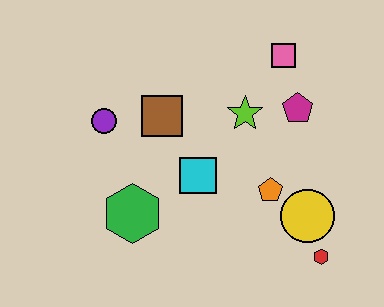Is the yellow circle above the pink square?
No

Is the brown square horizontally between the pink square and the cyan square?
No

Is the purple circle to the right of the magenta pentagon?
No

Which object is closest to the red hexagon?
The yellow circle is closest to the red hexagon.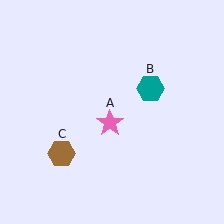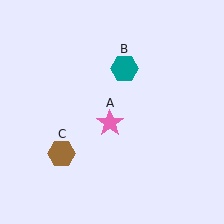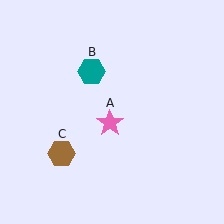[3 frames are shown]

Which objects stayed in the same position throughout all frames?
Pink star (object A) and brown hexagon (object C) remained stationary.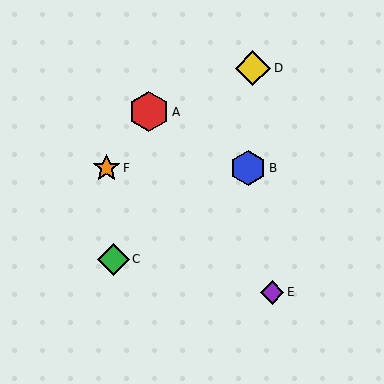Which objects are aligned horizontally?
Objects B, F are aligned horizontally.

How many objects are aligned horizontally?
2 objects (B, F) are aligned horizontally.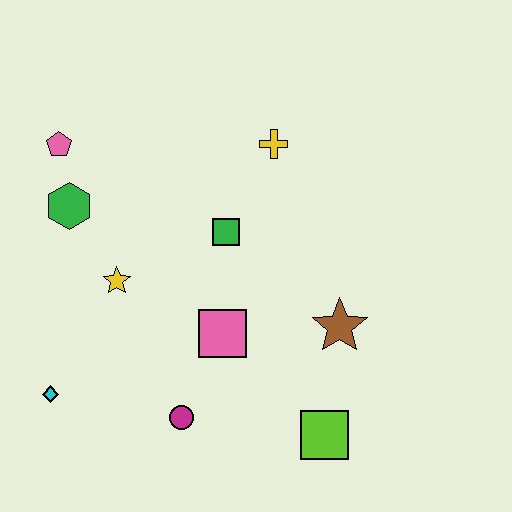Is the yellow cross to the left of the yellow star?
No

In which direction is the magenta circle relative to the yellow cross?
The magenta circle is below the yellow cross.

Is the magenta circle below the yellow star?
Yes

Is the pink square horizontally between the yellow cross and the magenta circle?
Yes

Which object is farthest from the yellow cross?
The cyan diamond is farthest from the yellow cross.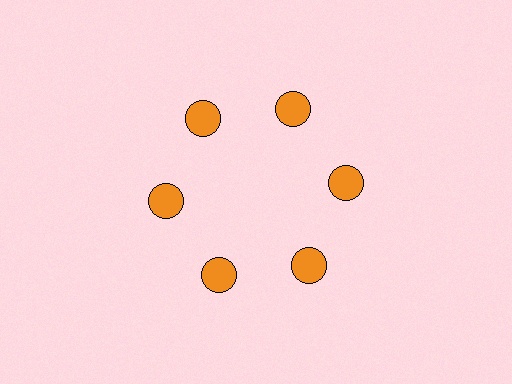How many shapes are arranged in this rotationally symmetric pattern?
There are 6 shapes, arranged in 6 groups of 1.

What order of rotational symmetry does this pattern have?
This pattern has 6-fold rotational symmetry.